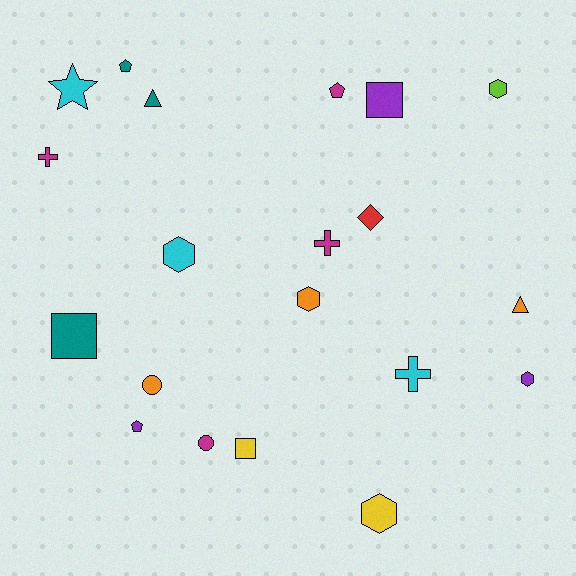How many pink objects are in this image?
There are no pink objects.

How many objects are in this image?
There are 20 objects.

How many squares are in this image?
There are 3 squares.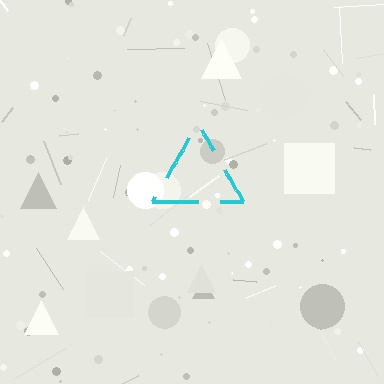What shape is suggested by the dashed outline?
The dashed outline suggests a triangle.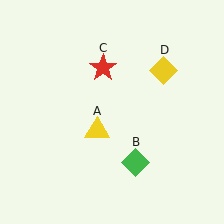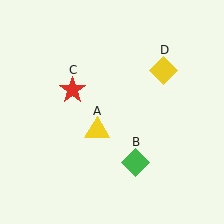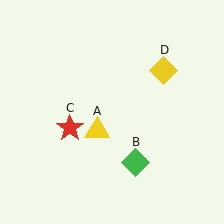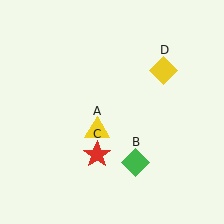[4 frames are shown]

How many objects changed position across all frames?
1 object changed position: red star (object C).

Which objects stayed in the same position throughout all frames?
Yellow triangle (object A) and green diamond (object B) and yellow diamond (object D) remained stationary.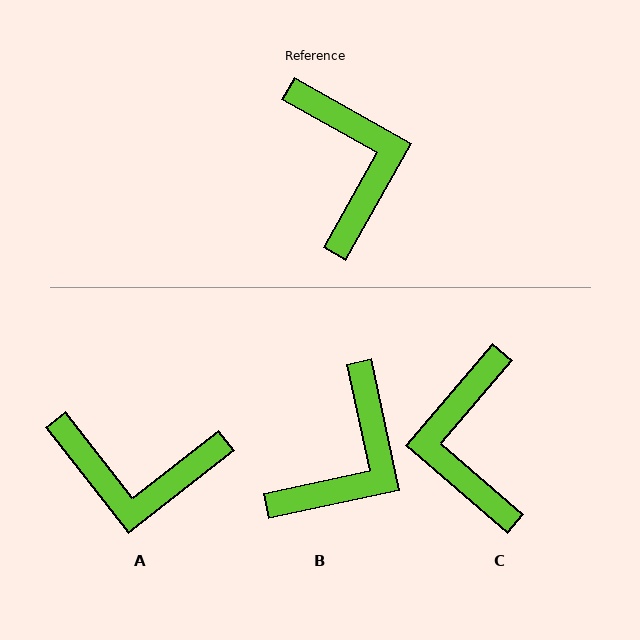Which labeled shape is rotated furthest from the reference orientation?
C, about 169 degrees away.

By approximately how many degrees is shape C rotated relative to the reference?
Approximately 169 degrees counter-clockwise.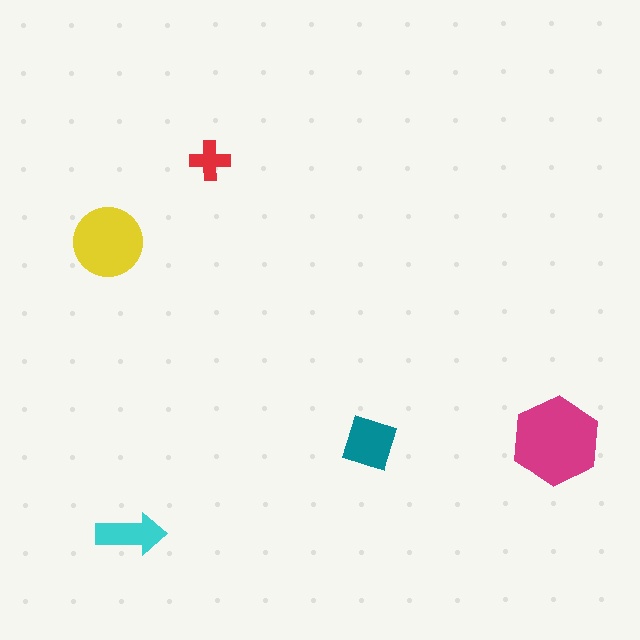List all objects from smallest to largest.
The red cross, the cyan arrow, the teal square, the yellow circle, the magenta hexagon.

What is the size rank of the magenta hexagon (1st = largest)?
1st.